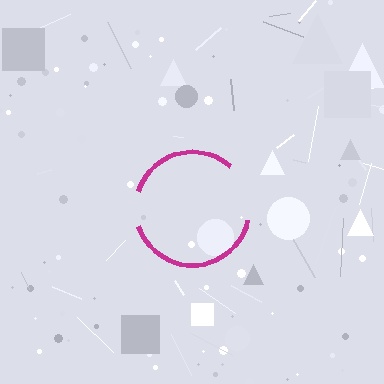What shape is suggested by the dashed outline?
The dashed outline suggests a circle.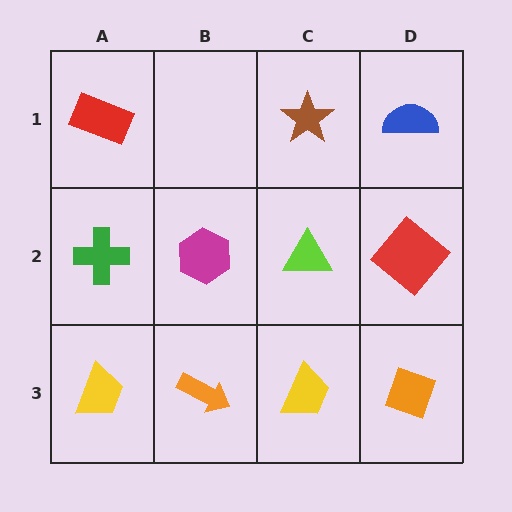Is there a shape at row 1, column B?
No, that cell is empty.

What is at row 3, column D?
An orange diamond.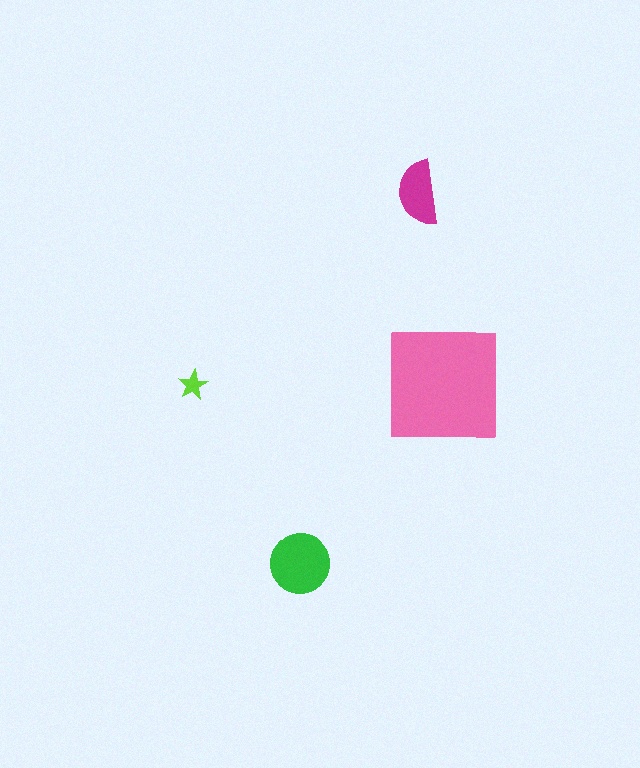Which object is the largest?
The pink square.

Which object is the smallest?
The lime star.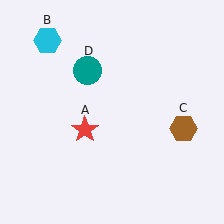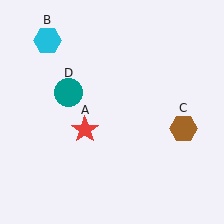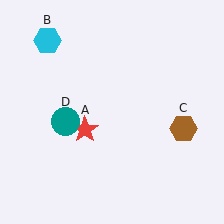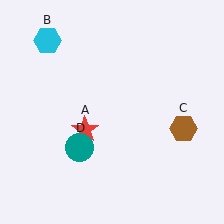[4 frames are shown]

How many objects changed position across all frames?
1 object changed position: teal circle (object D).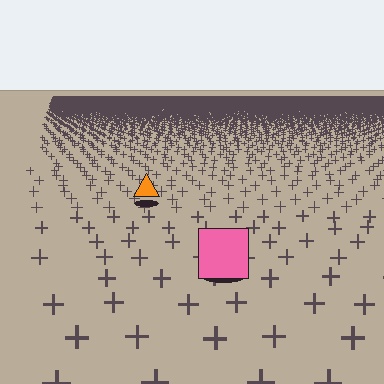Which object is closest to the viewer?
The pink square is closest. The texture marks near it are larger and more spread out.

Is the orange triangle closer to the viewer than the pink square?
No. The pink square is closer — you can tell from the texture gradient: the ground texture is coarser near it.